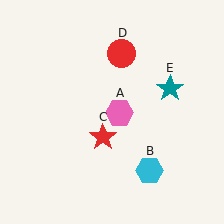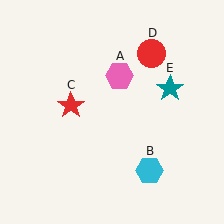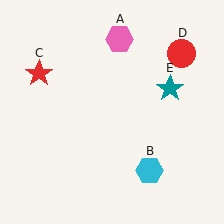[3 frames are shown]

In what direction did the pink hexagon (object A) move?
The pink hexagon (object A) moved up.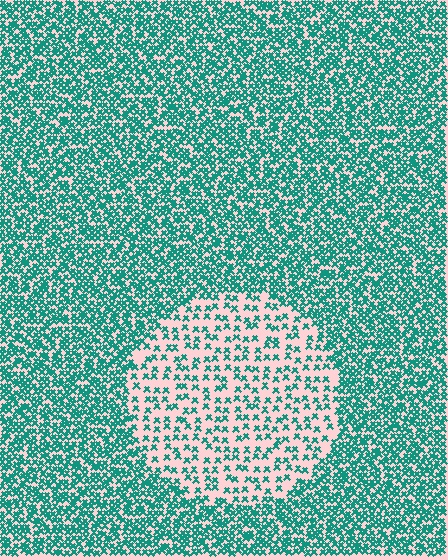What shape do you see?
I see a circle.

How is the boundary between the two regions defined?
The boundary is defined by a change in element density (approximately 2.5x ratio). All elements are the same color, size, and shape.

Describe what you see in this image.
The image contains small teal elements arranged at two different densities. A circle-shaped region is visible where the elements are less densely packed than the surrounding area.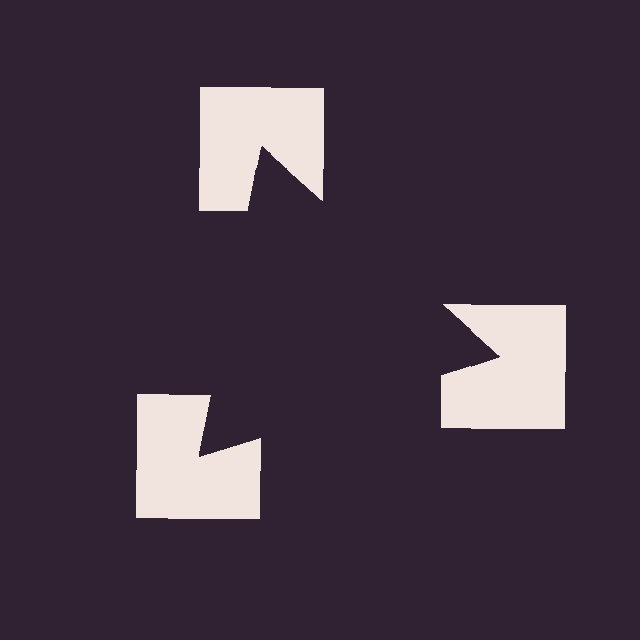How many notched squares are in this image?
There are 3 — one at each vertex of the illusory triangle.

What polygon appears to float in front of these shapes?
An illusory triangle — its edges are inferred from the aligned wedge cuts in the notched squares, not physically drawn.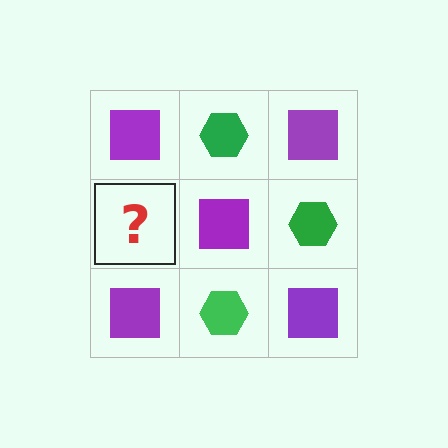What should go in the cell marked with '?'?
The missing cell should contain a green hexagon.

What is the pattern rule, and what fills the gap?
The rule is that it alternates purple square and green hexagon in a checkerboard pattern. The gap should be filled with a green hexagon.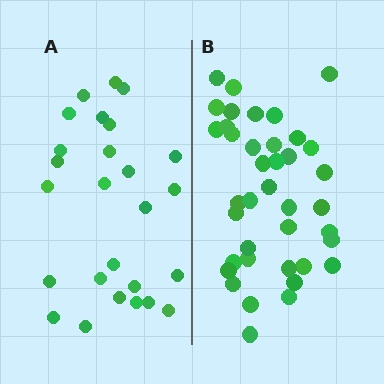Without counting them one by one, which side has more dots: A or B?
Region B (the right region) has more dots.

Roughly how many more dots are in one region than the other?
Region B has approximately 15 more dots than region A.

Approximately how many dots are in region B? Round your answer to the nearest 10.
About 40 dots. (The exact count is 39, which rounds to 40.)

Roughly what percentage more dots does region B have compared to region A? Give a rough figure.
About 50% more.